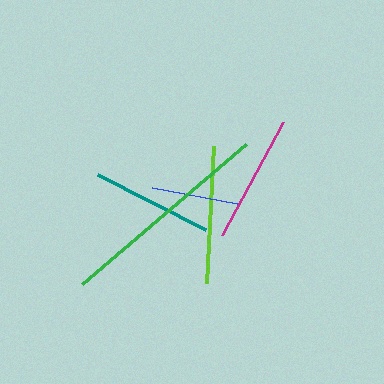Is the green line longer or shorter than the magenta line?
The green line is longer than the magenta line.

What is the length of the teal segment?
The teal segment is approximately 121 pixels long.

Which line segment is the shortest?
The blue line is the shortest at approximately 86 pixels.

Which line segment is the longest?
The green line is the longest at approximately 215 pixels.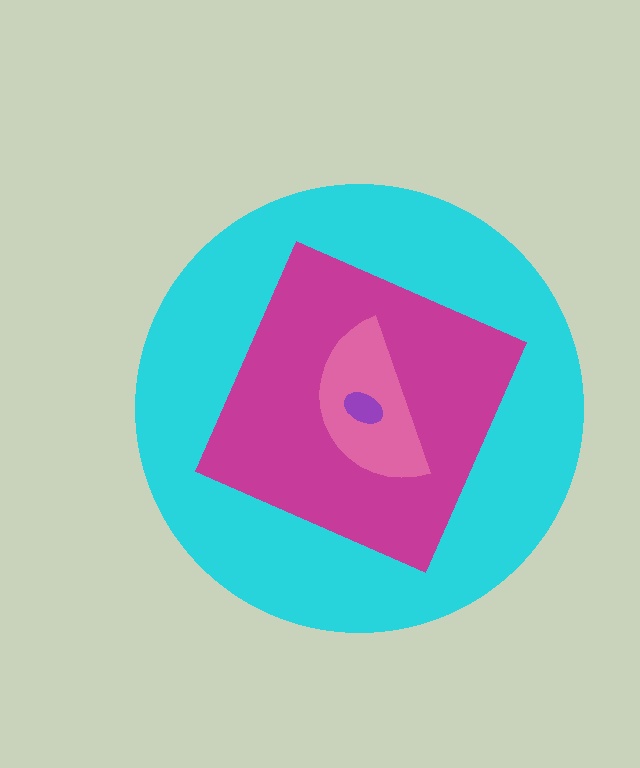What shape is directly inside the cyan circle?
The magenta square.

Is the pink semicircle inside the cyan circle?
Yes.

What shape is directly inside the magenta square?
The pink semicircle.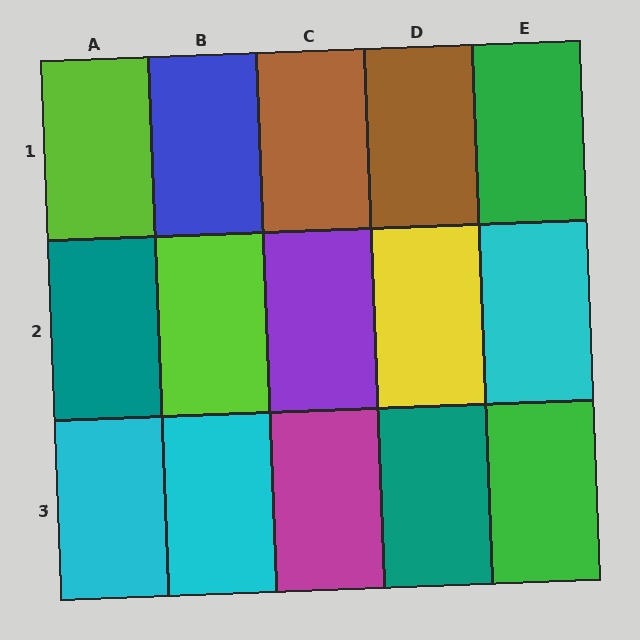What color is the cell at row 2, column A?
Teal.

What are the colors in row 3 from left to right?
Cyan, cyan, magenta, teal, green.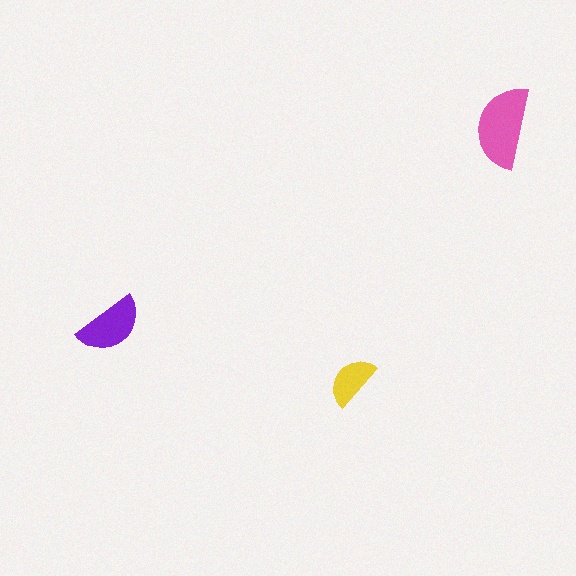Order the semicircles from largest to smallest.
the pink one, the purple one, the yellow one.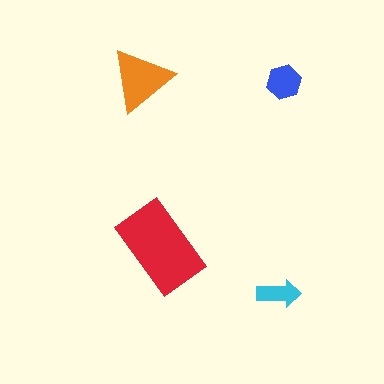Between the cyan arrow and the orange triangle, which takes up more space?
The orange triangle.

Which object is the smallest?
The cyan arrow.